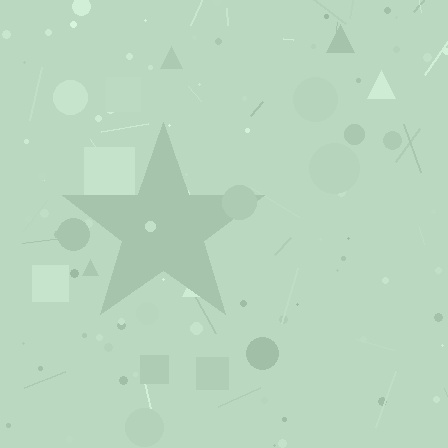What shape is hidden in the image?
A star is hidden in the image.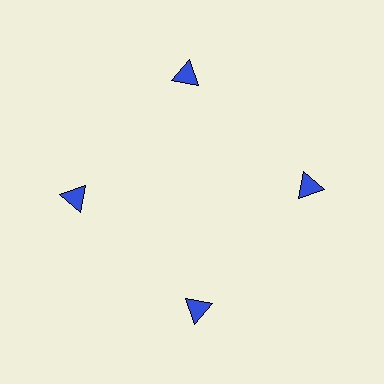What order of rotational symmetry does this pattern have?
This pattern has 4-fold rotational symmetry.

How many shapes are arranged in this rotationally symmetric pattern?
There are 4 shapes, arranged in 4 groups of 1.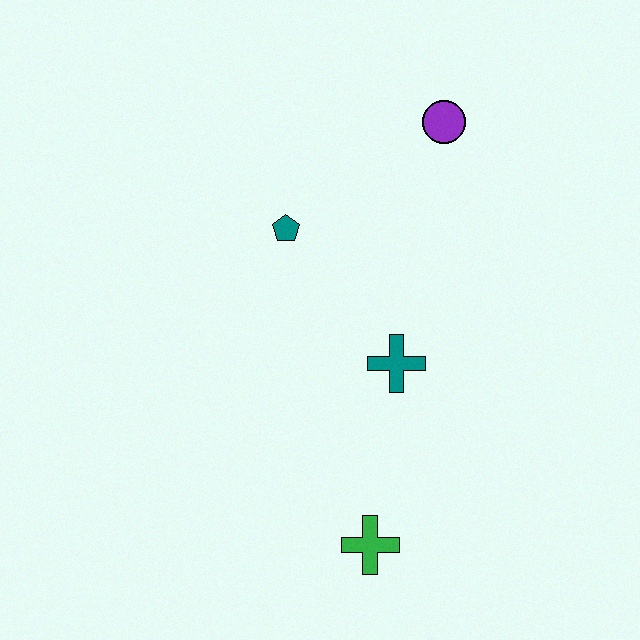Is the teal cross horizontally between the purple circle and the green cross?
Yes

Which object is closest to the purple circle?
The teal pentagon is closest to the purple circle.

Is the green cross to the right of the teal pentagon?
Yes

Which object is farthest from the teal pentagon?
The green cross is farthest from the teal pentagon.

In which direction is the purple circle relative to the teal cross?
The purple circle is above the teal cross.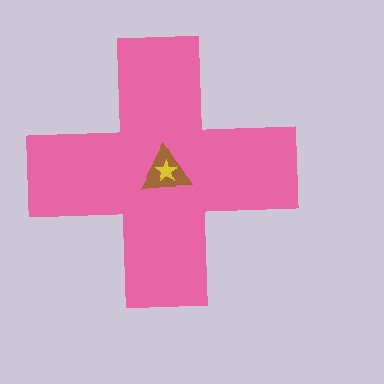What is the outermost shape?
The pink cross.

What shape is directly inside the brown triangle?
The yellow star.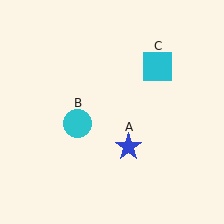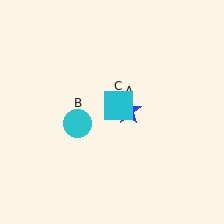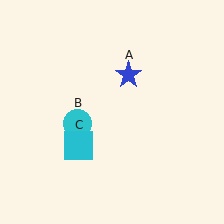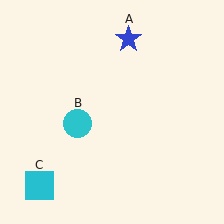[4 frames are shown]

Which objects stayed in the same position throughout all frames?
Cyan circle (object B) remained stationary.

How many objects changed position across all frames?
2 objects changed position: blue star (object A), cyan square (object C).